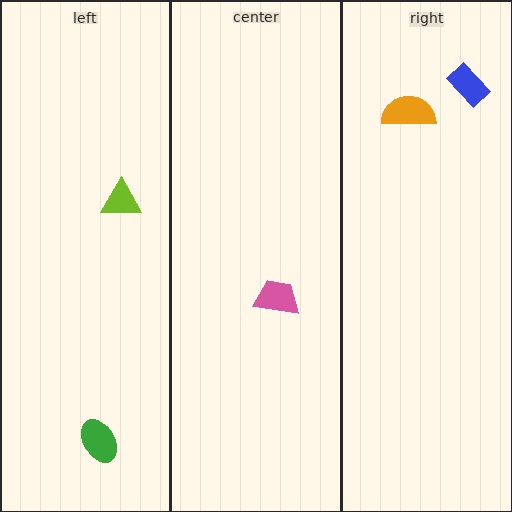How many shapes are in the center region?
1.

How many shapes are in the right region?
2.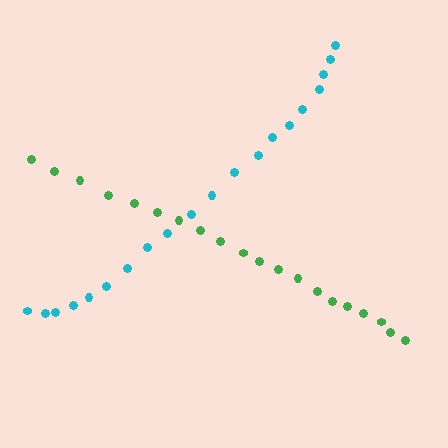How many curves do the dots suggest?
There are 2 distinct paths.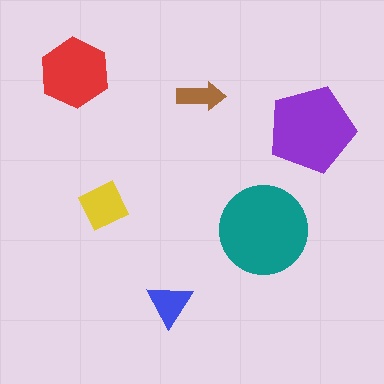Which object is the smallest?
The brown arrow.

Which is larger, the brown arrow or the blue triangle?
The blue triangle.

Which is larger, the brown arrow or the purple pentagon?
The purple pentagon.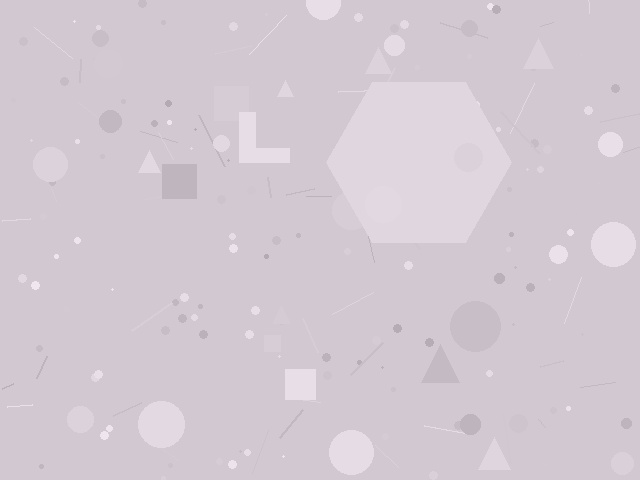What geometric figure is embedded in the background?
A hexagon is embedded in the background.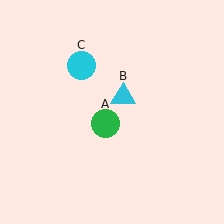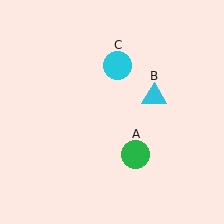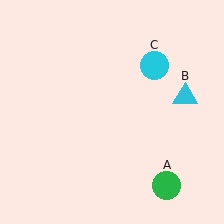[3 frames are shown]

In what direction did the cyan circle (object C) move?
The cyan circle (object C) moved right.